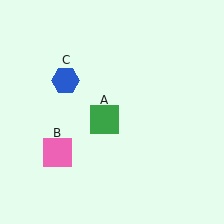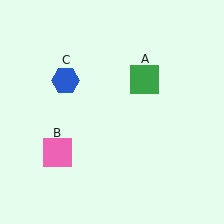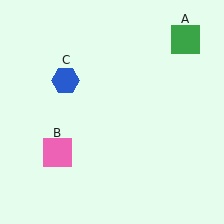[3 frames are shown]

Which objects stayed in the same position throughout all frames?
Pink square (object B) and blue hexagon (object C) remained stationary.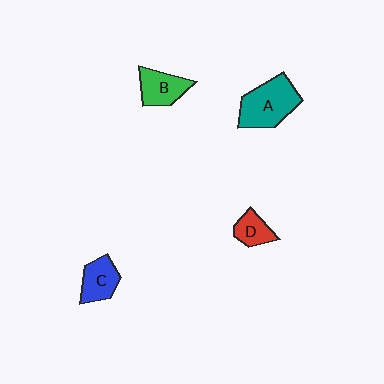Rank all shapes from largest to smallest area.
From largest to smallest: A (teal), B (green), C (blue), D (red).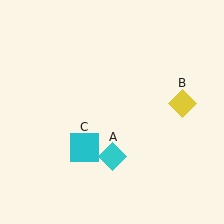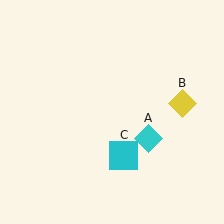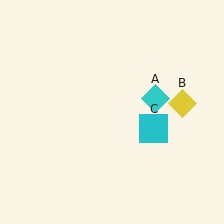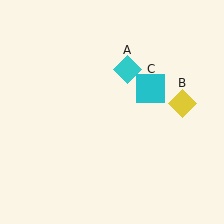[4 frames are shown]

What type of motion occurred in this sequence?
The cyan diamond (object A), cyan square (object C) rotated counterclockwise around the center of the scene.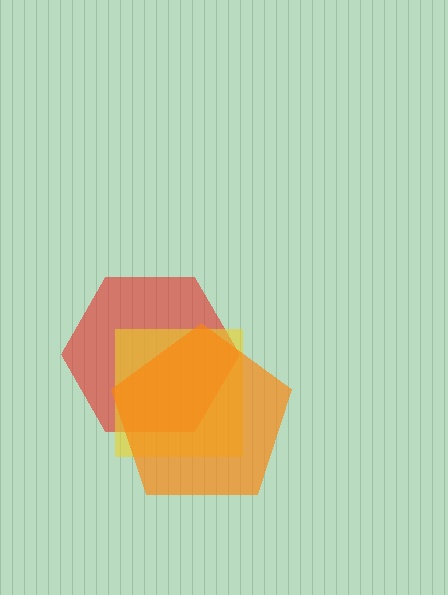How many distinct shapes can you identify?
There are 3 distinct shapes: a red hexagon, a yellow square, an orange pentagon.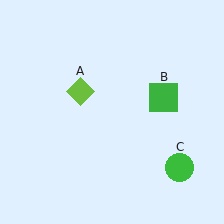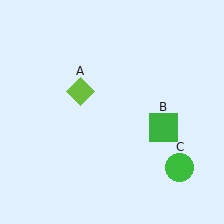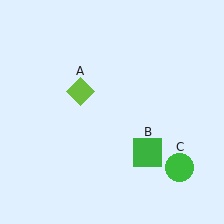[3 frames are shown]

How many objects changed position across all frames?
1 object changed position: green square (object B).